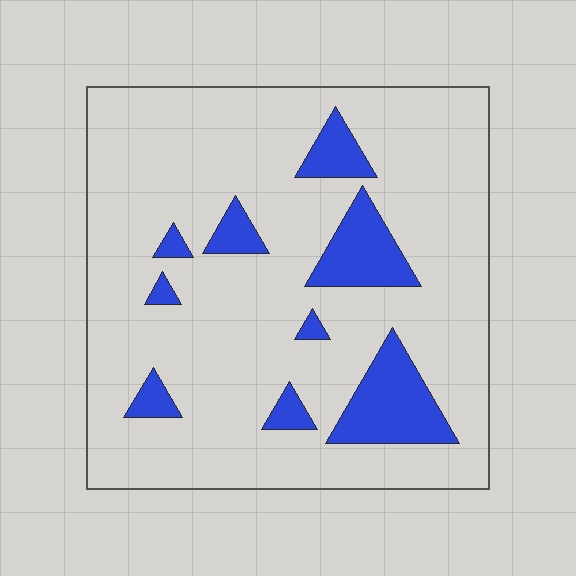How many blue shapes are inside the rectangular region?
9.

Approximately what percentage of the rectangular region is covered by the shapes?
Approximately 15%.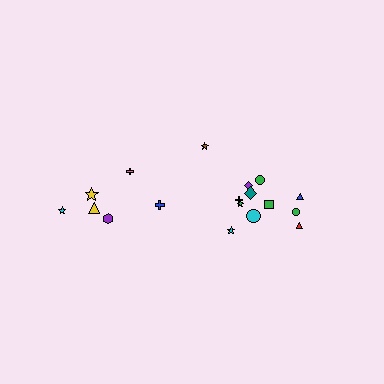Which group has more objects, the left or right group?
The right group.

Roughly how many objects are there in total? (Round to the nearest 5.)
Roughly 20 objects in total.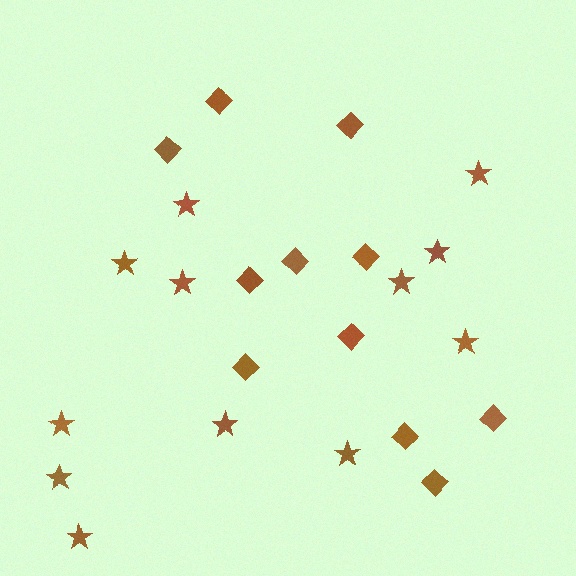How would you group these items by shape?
There are 2 groups: one group of diamonds (11) and one group of stars (12).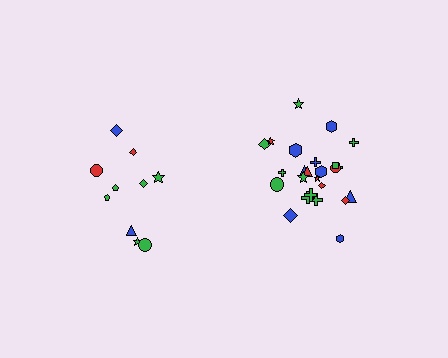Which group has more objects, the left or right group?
The right group.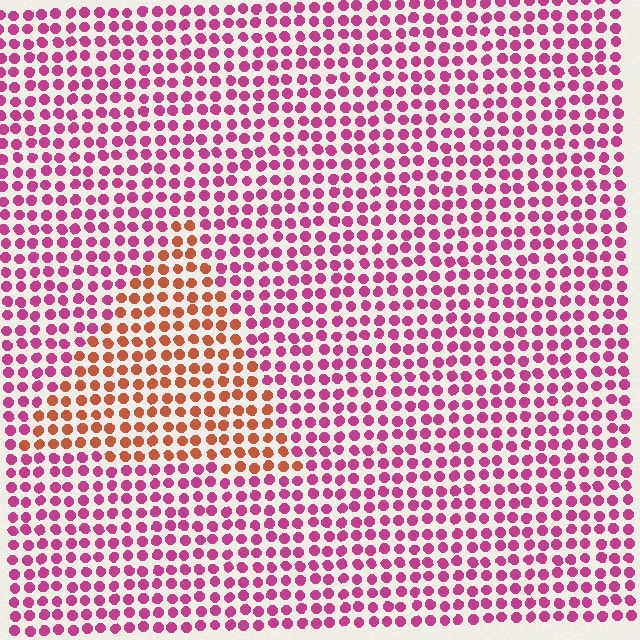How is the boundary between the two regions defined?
The boundary is defined purely by a slight shift in hue (about 48 degrees). Spacing, size, and orientation are identical on both sides.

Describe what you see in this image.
The image is filled with small magenta elements in a uniform arrangement. A triangle-shaped region is visible where the elements are tinted to a slightly different hue, forming a subtle color boundary.